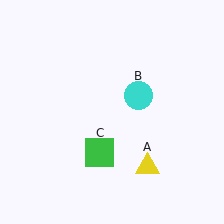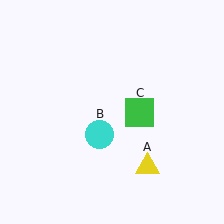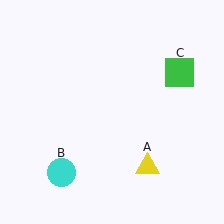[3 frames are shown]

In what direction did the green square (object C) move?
The green square (object C) moved up and to the right.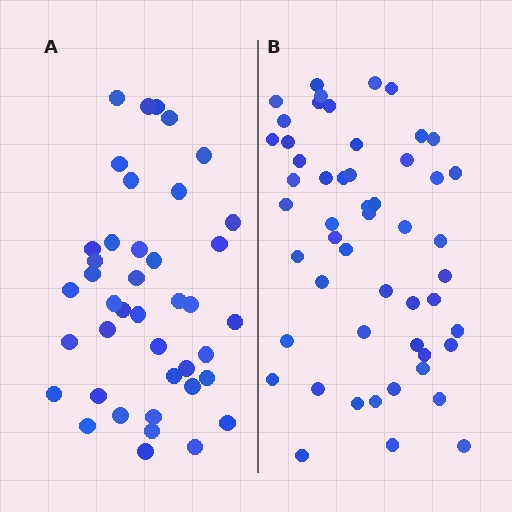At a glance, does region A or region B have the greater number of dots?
Region B (the right region) has more dots.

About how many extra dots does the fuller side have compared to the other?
Region B has roughly 12 or so more dots than region A.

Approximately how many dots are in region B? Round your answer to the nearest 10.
About 50 dots. (The exact count is 52, which rounds to 50.)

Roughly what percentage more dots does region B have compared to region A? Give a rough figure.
About 25% more.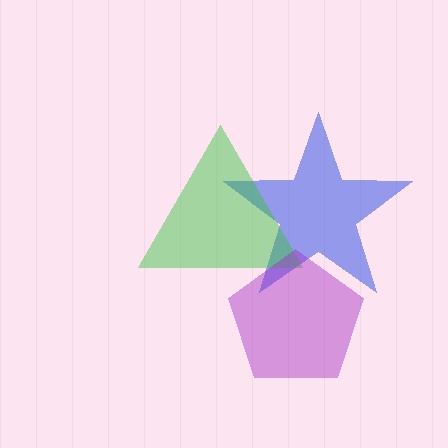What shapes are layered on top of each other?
The layered shapes are: a blue star, a green triangle, a purple pentagon.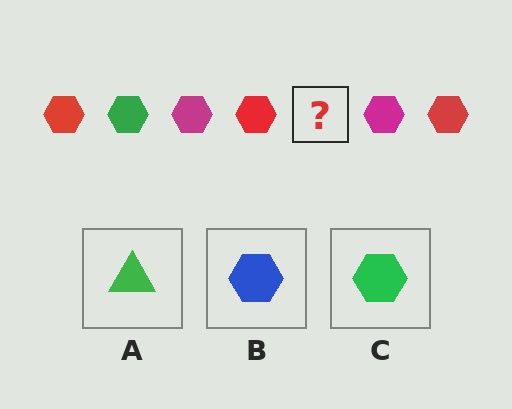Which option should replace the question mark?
Option C.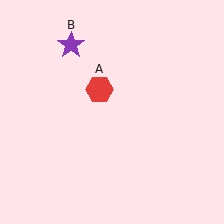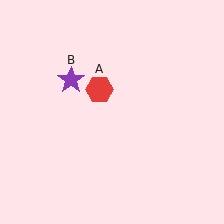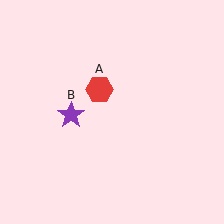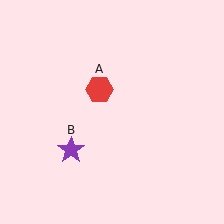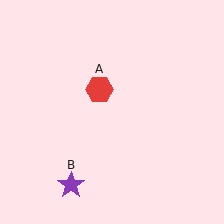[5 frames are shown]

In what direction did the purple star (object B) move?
The purple star (object B) moved down.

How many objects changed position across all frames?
1 object changed position: purple star (object B).